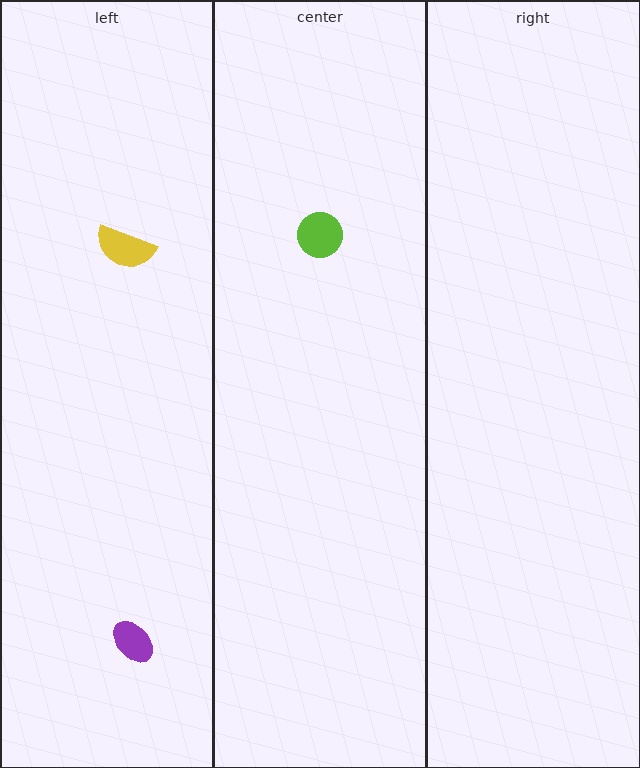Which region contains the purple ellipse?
The left region.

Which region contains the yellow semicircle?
The left region.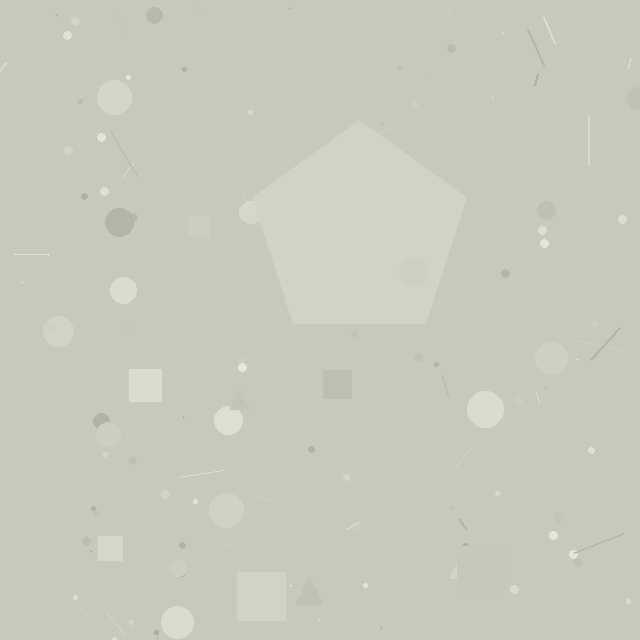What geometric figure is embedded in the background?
A pentagon is embedded in the background.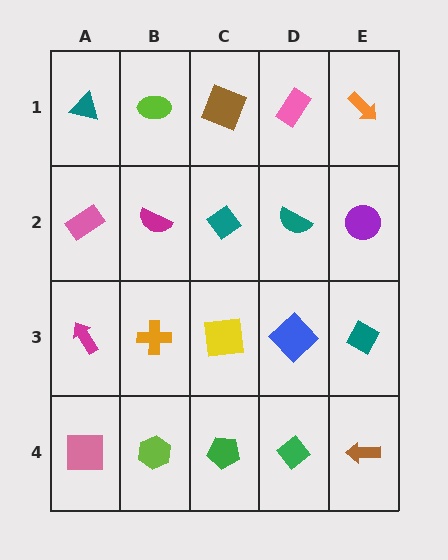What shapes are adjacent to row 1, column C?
A teal diamond (row 2, column C), a lime ellipse (row 1, column B), a pink rectangle (row 1, column D).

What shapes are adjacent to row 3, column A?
A pink rectangle (row 2, column A), a pink square (row 4, column A), an orange cross (row 3, column B).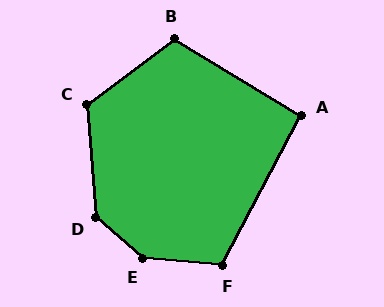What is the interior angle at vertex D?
Approximately 135 degrees (obtuse).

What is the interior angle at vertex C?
Approximately 123 degrees (obtuse).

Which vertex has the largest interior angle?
E, at approximately 144 degrees.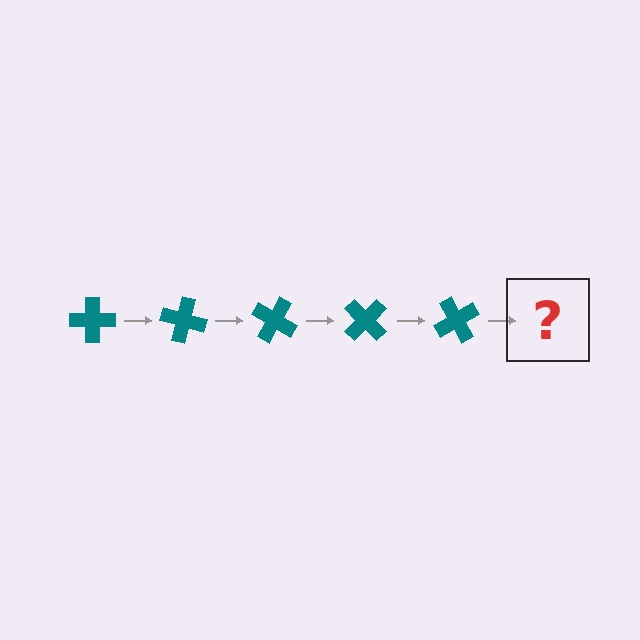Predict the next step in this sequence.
The next step is a teal cross rotated 75 degrees.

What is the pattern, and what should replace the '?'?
The pattern is that the cross rotates 15 degrees each step. The '?' should be a teal cross rotated 75 degrees.